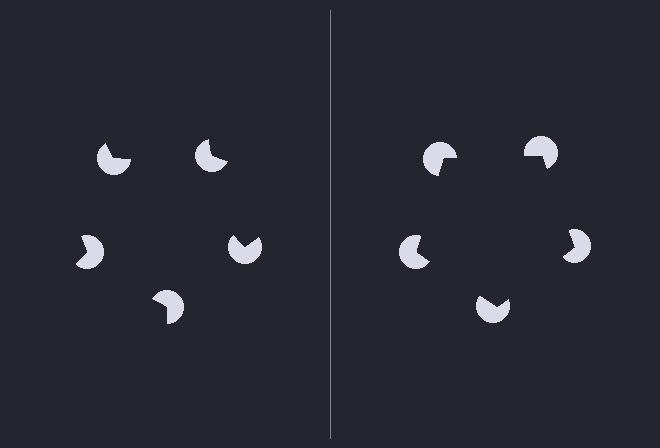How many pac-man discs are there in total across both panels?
10 — 5 on each side.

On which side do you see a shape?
An illusory pentagon appears on the right side. On the left side the wedge cuts are rotated, so no coherent shape forms.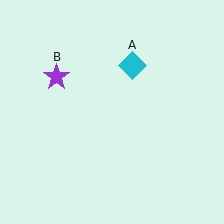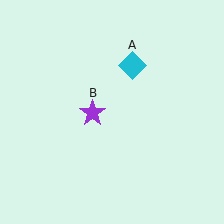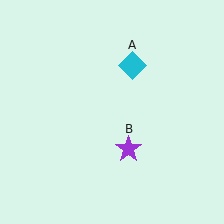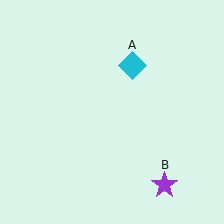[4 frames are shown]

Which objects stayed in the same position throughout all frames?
Cyan diamond (object A) remained stationary.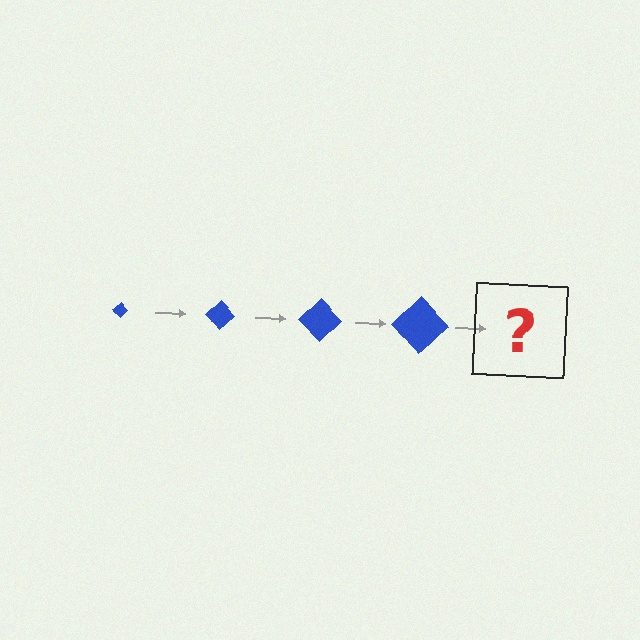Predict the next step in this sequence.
The next step is a blue diamond, larger than the previous one.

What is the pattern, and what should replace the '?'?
The pattern is that the diamond gets progressively larger each step. The '?' should be a blue diamond, larger than the previous one.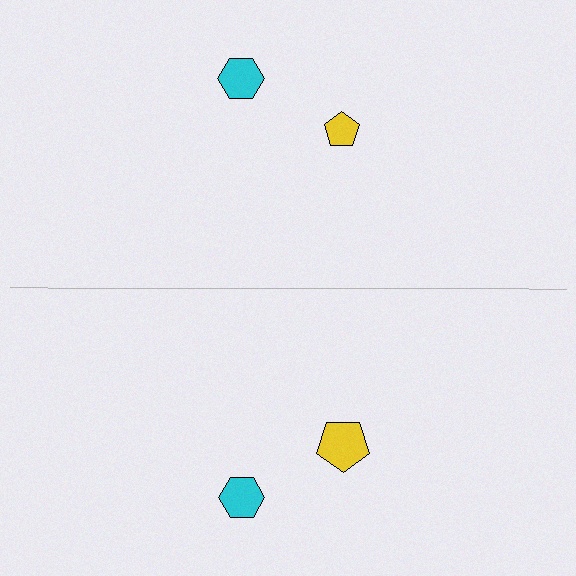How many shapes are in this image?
There are 4 shapes in this image.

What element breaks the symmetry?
The yellow pentagon on the bottom side has a different size than its mirror counterpart.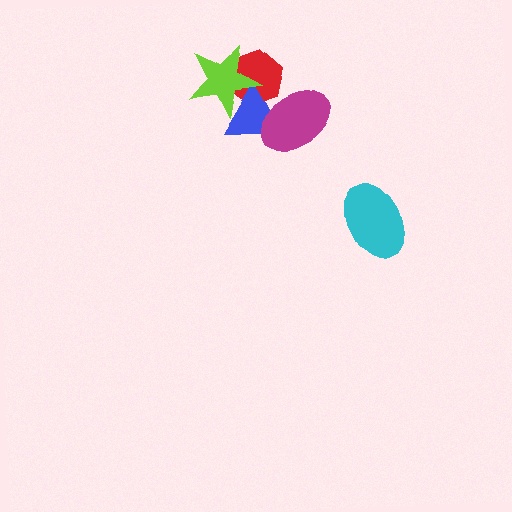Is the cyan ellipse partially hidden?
No, no other shape covers it.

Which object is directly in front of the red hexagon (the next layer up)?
The blue triangle is directly in front of the red hexagon.